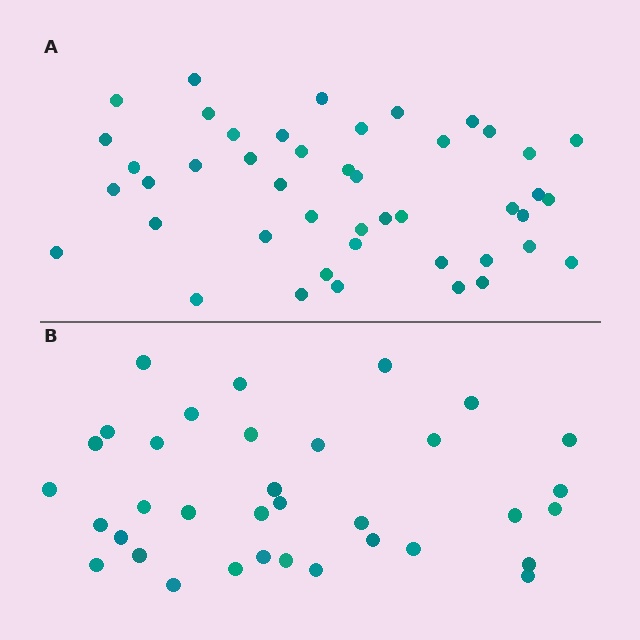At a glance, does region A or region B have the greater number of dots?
Region A (the top region) has more dots.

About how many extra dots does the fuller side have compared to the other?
Region A has roughly 10 or so more dots than region B.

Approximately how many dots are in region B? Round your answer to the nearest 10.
About 40 dots. (The exact count is 35, which rounds to 40.)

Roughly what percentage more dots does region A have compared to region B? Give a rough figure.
About 30% more.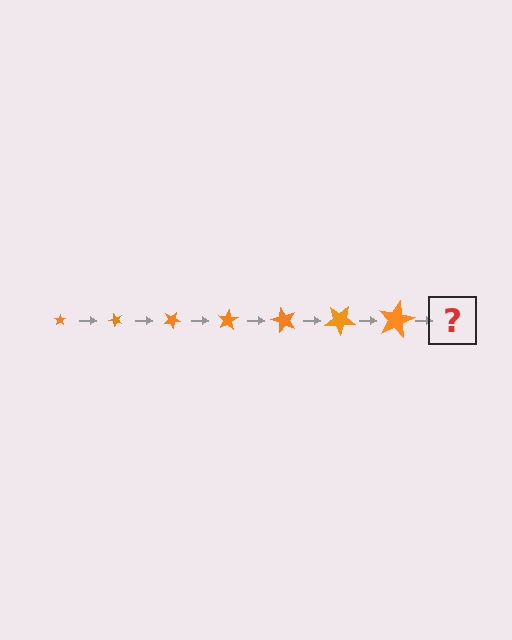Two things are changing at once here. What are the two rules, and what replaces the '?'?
The two rules are that the star grows larger each step and it rotates 50 degrees each step. The '?' should be a star, larger than the previous one and rotated 350 degrees from the start.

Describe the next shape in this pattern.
It should be a star, larger than the previous one and rotated 350 degrees from the start.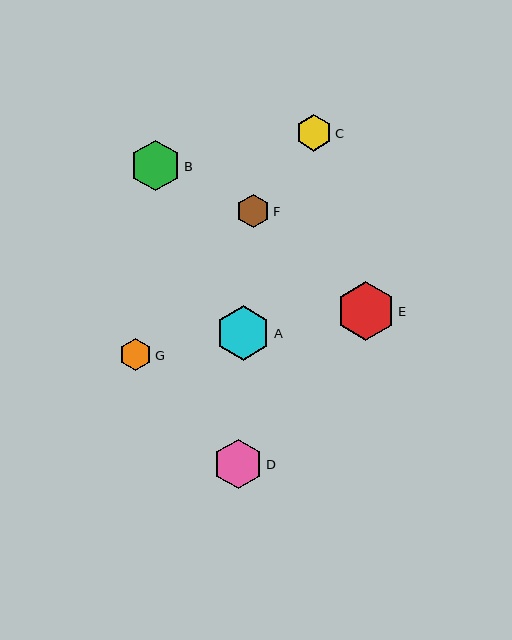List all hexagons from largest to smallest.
From largest to smallest: E, A, B, D, C, F, G.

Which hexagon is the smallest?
Hexagon G is the smallest with a size of approximately 32 pixels.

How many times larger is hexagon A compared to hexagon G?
Hexagon A is approximately 1.7 times the size of hexagon G.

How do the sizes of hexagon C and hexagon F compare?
Hexagon C and hexagon F are approximately the same size.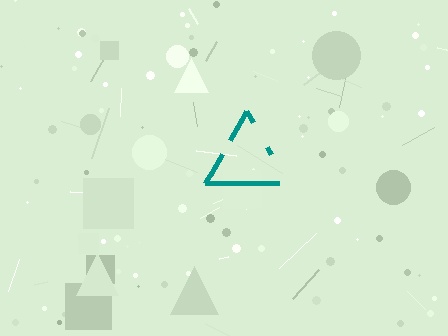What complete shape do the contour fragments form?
The contour fragments form a triangle.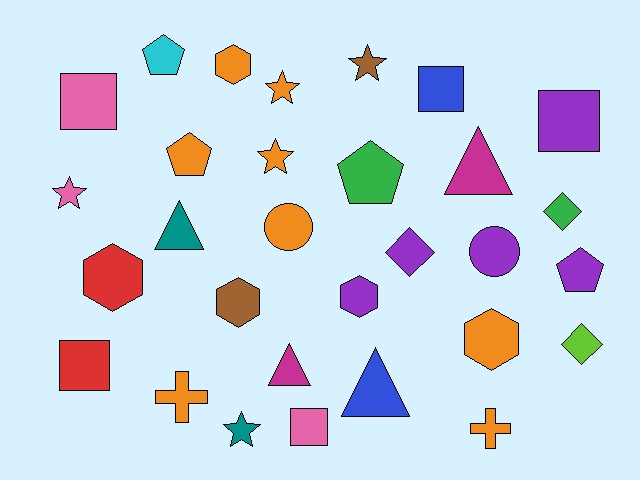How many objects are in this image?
There are 30 objects.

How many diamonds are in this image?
There are 3 diamonds.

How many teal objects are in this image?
There are 2 teal objects.